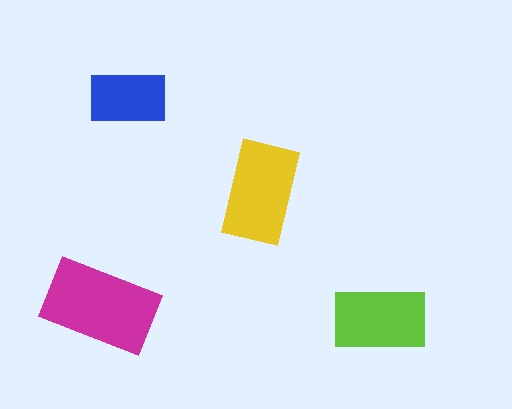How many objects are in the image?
There are 4 objects in the image.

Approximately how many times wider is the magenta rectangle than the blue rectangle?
About 1.5 times wider.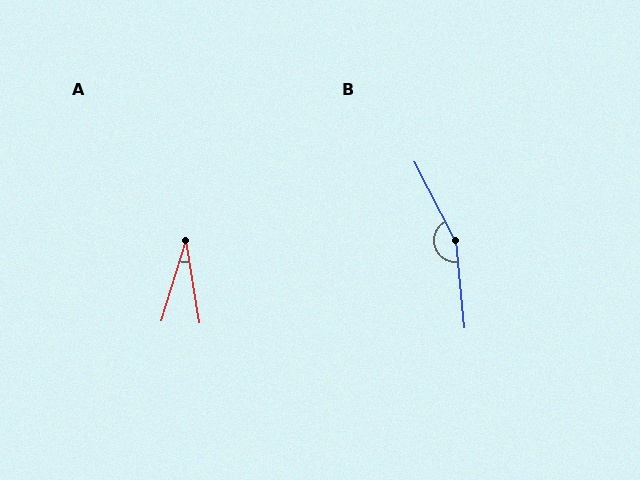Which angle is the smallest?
A, at approximately 26 degrees.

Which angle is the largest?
B, at approximately 158 degrees.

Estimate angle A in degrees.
Approximately 26 degrees.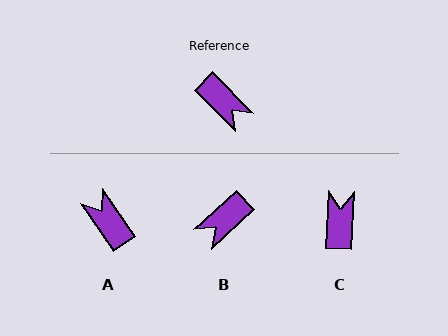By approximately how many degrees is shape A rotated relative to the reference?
Approximately 170 degrees counter-clockwise.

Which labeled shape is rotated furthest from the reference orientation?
A, about 170 degrees away.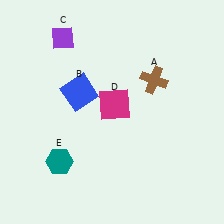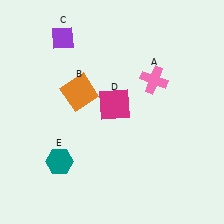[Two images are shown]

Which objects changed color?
A changed from brown to pink. B changed from blue to orange.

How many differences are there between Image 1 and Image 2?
There are 2 differences between the two images.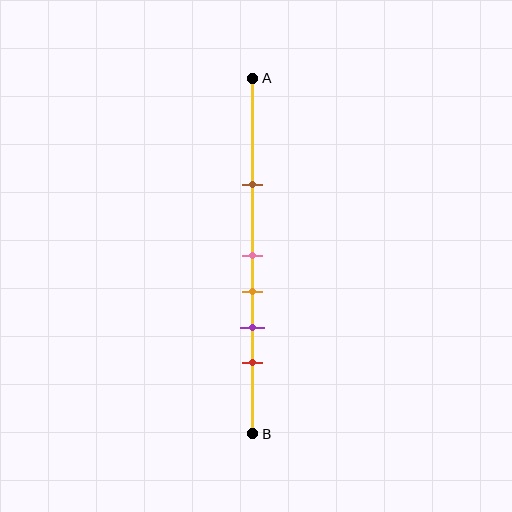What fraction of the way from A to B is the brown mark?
The brown mark is approximately 30% (0.3) of the way from A to B.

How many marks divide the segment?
There are 5 marks dividing the segment.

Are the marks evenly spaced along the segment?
No, the marks are not evenly spaced.